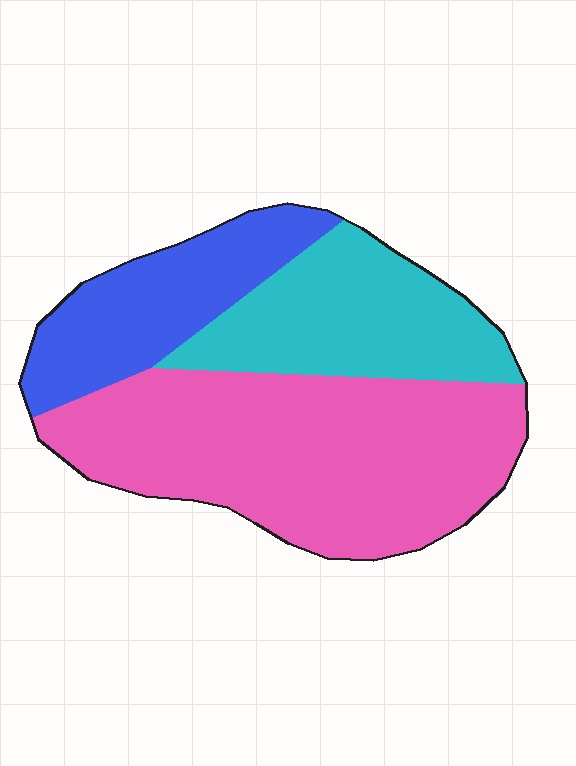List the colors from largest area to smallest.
From largest to smallest: pink, cyan, blue.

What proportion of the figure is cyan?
Cyan takes up about one quarter (1/4) of the figure.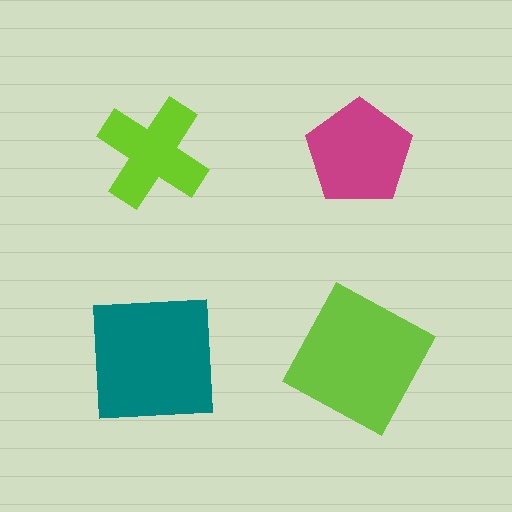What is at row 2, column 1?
A teal square.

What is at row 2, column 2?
A lime square.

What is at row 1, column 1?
A lime cross.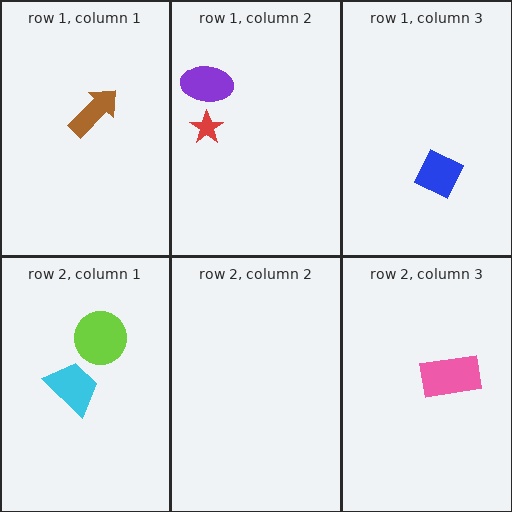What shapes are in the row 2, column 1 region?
The cyan trapezoid, the lime circle.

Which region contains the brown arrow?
The row 1, column 1 region.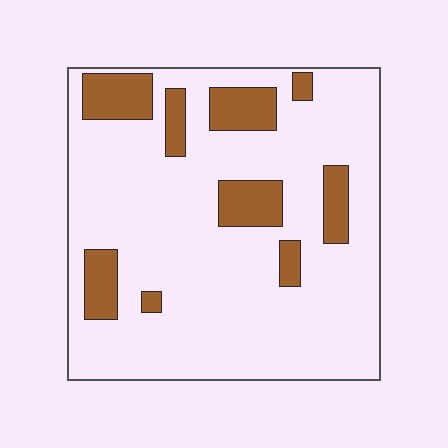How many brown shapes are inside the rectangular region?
9.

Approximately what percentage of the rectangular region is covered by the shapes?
Approximately 20%.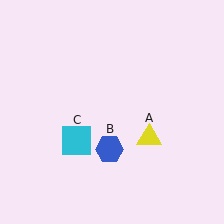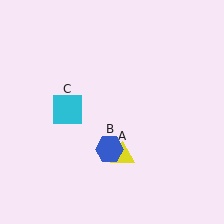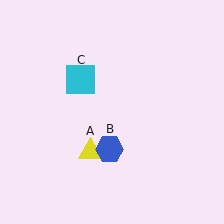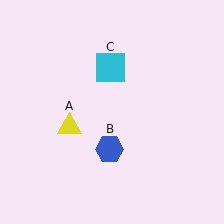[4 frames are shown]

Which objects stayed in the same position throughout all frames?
Blue hexagon (object B) remained stationary.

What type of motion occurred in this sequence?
The yellow triangle (object A), cyan square (object C) rotated clockwise around the center of the scene.